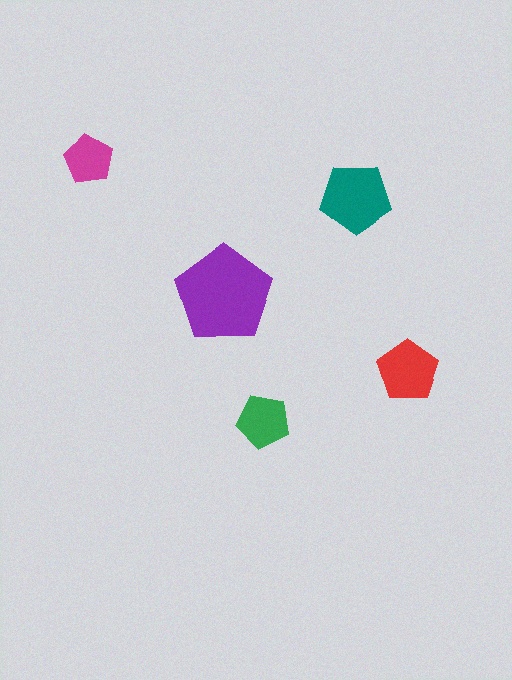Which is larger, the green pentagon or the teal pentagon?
The teal one.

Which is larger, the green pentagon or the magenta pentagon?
The green one.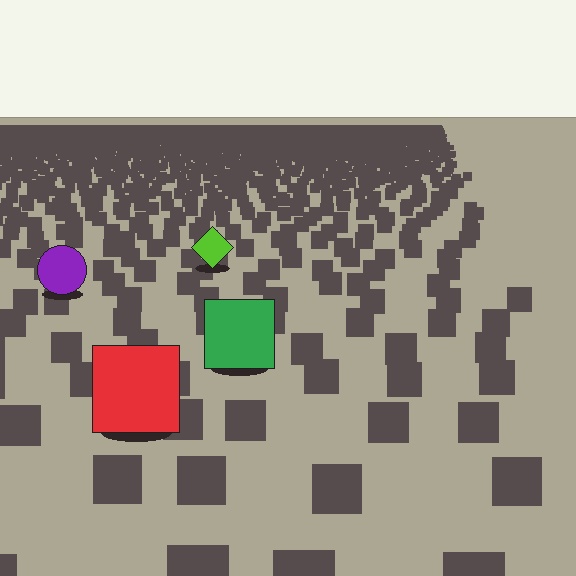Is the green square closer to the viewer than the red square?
No. The red square is closer — you can tell from the texture gradient: the ground texture is coarser near it.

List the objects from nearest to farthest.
From nearest to farthest: the red square, the green square, the purple circle, the lime diamond.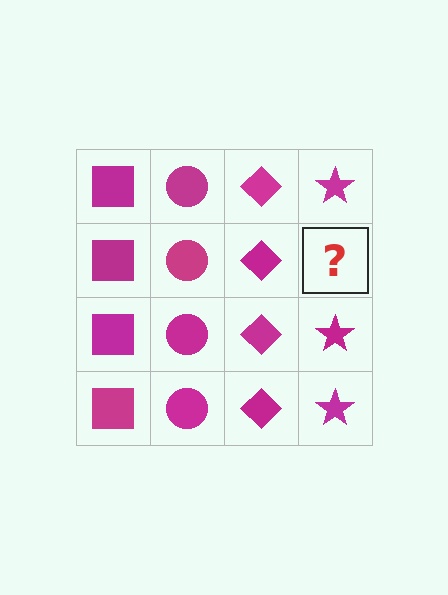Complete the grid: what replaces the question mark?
The question mark should be replaced with a magenta star.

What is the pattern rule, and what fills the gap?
The rule is that each column has a consistent shape. The gap should be filled with a magenta star.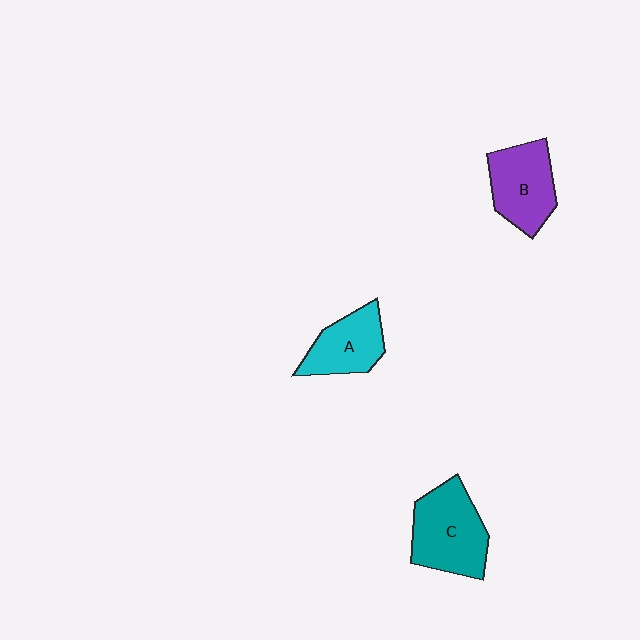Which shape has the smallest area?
Shape A (cyan).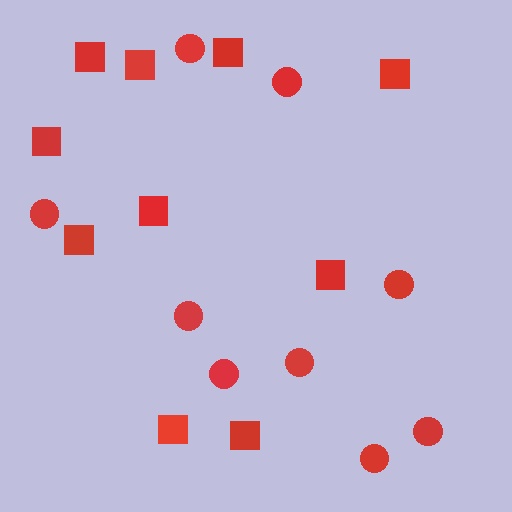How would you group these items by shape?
There are 2 groups: one group of squares (10) and one group of circles (9).